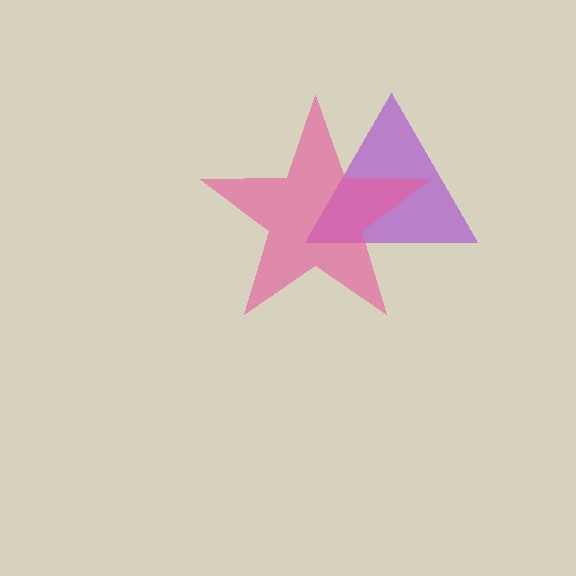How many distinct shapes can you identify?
There are 2 distinct shapes: a purple triangle, a pink star.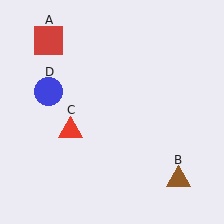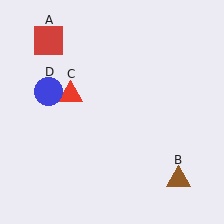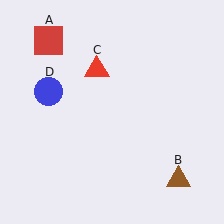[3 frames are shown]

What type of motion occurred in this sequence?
The red triangle (object C) rotated clockwise around the center of the scene.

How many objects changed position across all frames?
1 object changed position: red triangle (object C).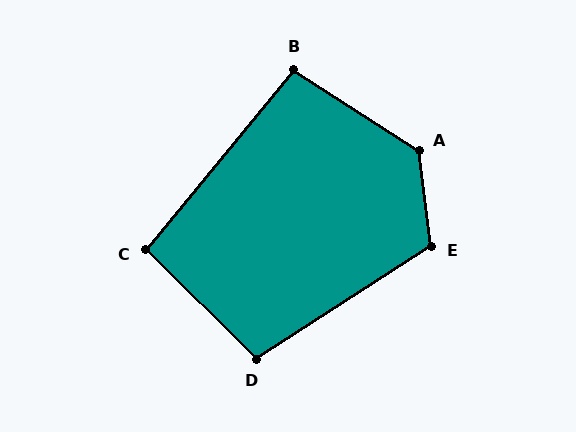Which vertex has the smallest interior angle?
C, at approximately 95 degrees.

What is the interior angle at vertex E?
Approximately 116 degrees (obtuse).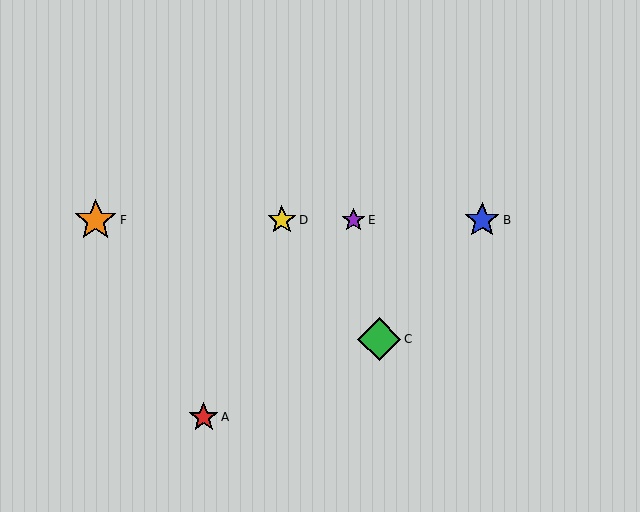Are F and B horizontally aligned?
Yes, both are at y≈220.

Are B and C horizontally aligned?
No, B is at y≈220 and C is at y≈339.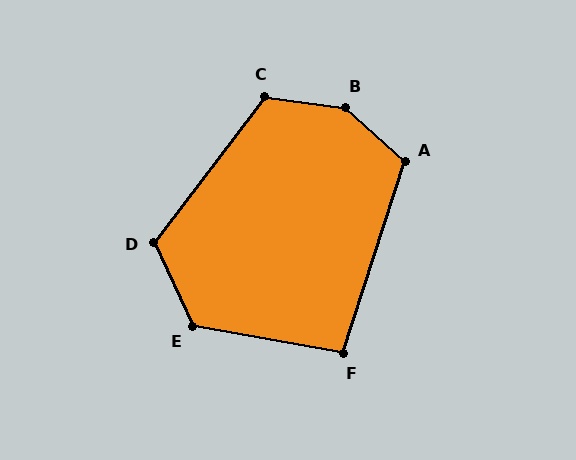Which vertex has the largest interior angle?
B, at approximately 145 degrees.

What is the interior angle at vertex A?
Approximately 115 degrees (obtuse).